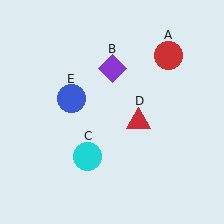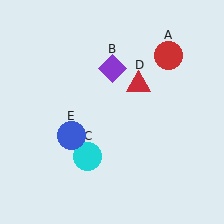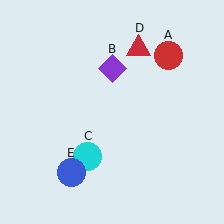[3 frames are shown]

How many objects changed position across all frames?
2 objects changed position: red triangle (object D), blue circle (object E).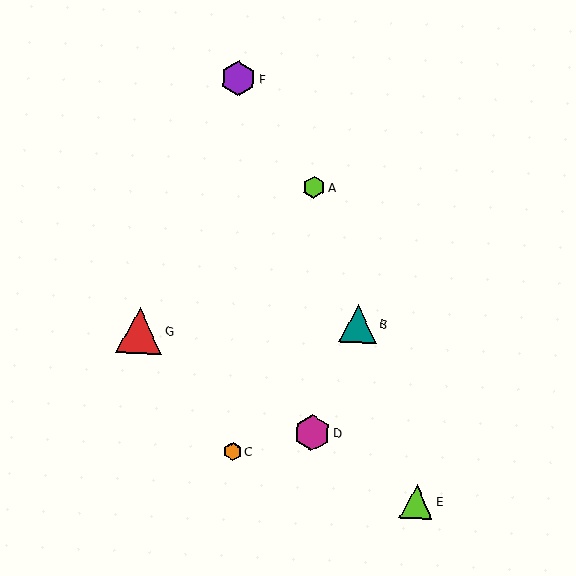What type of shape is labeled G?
Shape G is a red triangle.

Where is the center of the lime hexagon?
The center of the lime hexagon is at (314, 188).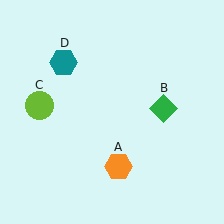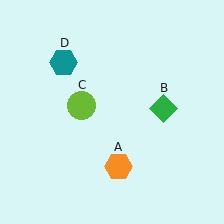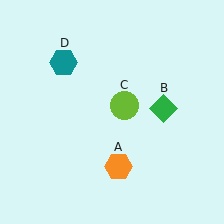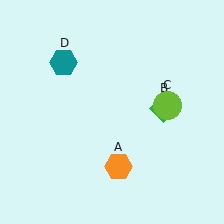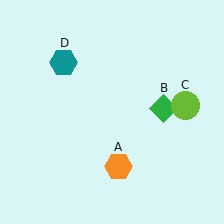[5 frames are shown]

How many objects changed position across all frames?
1 object changed position: lime circle (object C).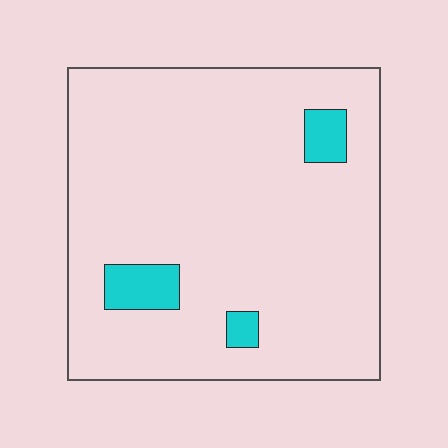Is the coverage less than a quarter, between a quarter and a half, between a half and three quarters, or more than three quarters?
Less than a quarter.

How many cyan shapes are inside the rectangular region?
3.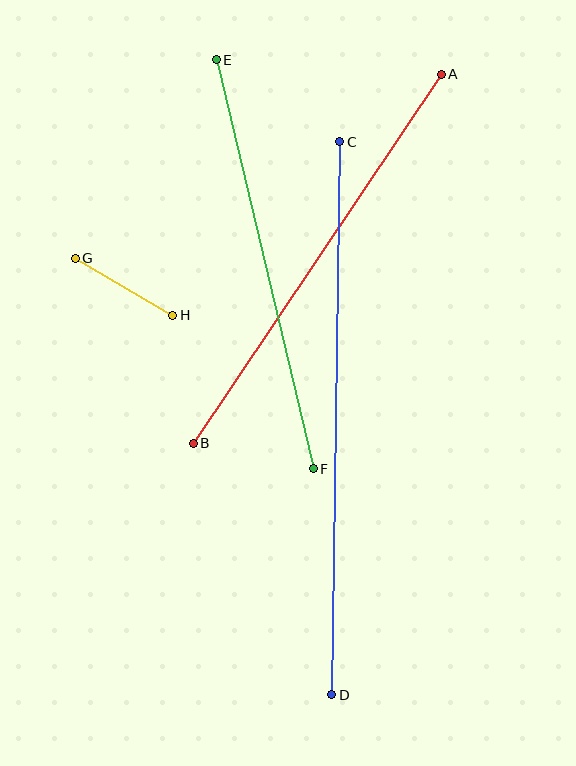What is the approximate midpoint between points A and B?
The midpoint is at approximately (317, 259) pixels.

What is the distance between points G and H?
The distance is approximately 113 pixels.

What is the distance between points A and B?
The distance is approximately 445 pixels.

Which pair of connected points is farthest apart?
Points C and D are farthest apart.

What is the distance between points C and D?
The distance is approximately 553 pixels.